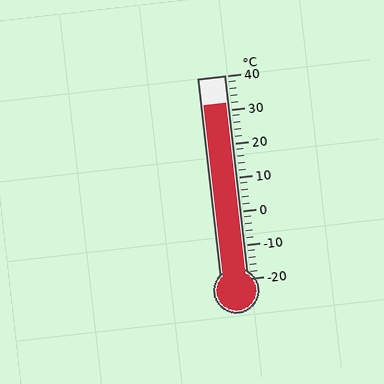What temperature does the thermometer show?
The thermometer shows approximately 32°C.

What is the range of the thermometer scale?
The thermometer scale ranges from -20°C to 40°C.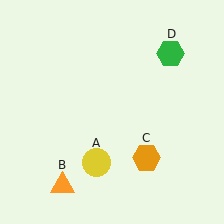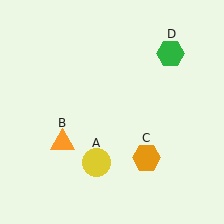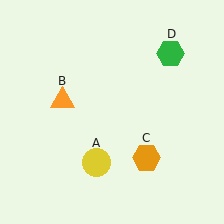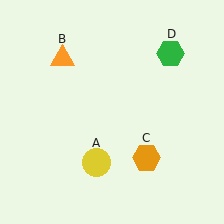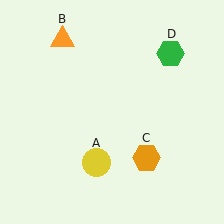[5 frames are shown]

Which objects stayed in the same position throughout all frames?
Yellow circle (object A) and orange hexagon (object C) and green hexagon (object D) remained stationary.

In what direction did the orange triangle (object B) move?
The orange triangle (object B) moved up.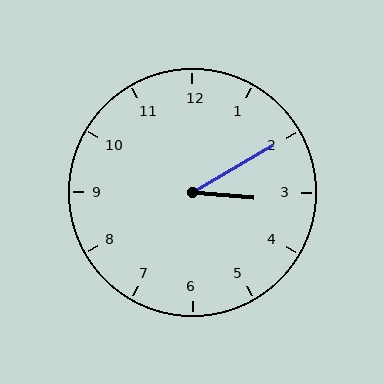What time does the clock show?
3:10.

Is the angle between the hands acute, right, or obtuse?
It is acute.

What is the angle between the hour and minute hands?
Approximately 35 degrees.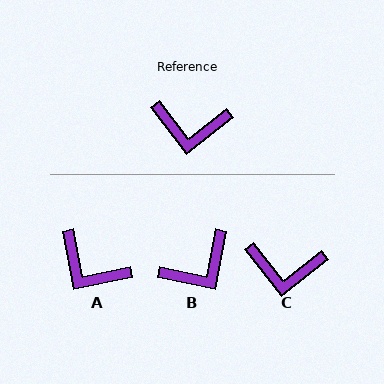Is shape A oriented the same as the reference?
No, it is off by about 27 degrees.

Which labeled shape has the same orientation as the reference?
C.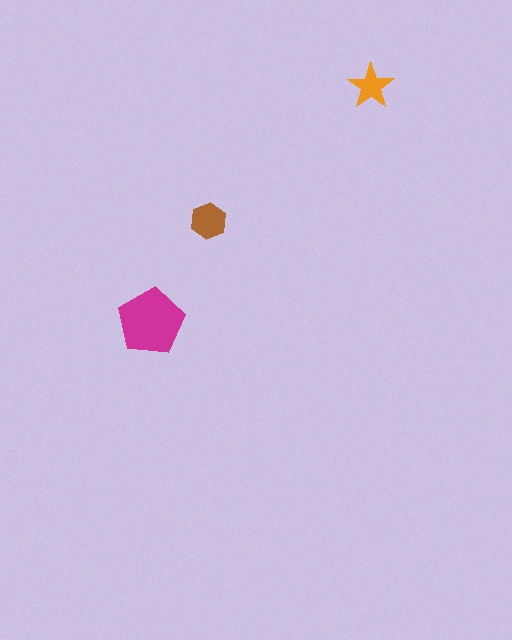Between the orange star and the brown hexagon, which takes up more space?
The brown hexagon.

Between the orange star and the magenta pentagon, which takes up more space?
The magenta pentagon.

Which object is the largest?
The magenta pentagon.